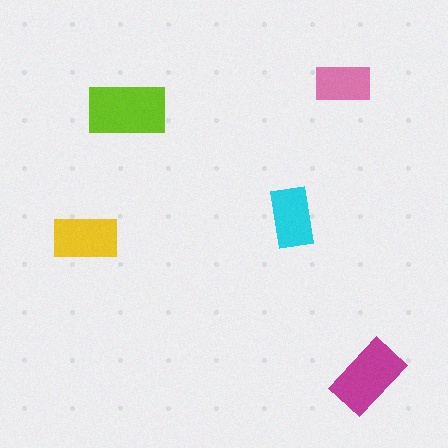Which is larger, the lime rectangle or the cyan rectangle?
The lime one.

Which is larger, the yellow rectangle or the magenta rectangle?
The magenta one.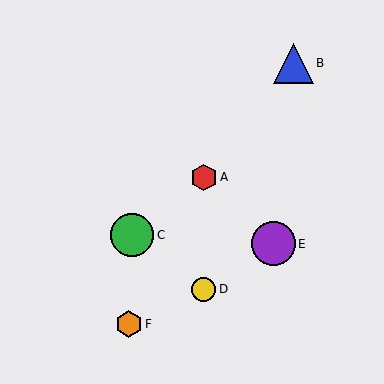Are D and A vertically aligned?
Yes, both are at x≈204.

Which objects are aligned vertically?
Objects A, D are aligned vertically.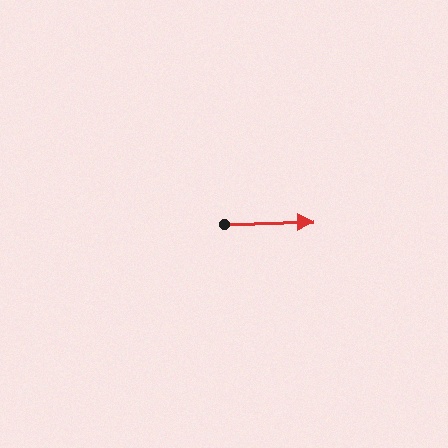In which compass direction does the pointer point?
East.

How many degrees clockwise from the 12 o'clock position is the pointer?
Approximately 88 degrees.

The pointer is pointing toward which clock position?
Roughly 3 o'clock.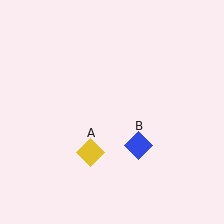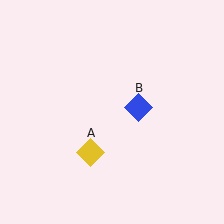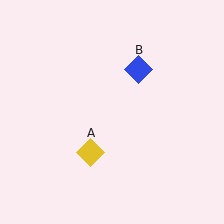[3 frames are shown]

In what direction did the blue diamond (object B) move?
The blue diamond (object B) moved up.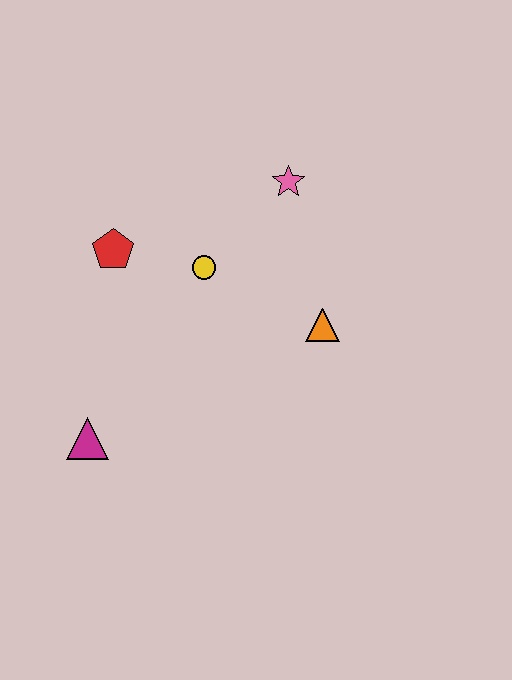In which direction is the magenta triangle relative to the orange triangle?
The magenta triangle is to the left of the orange triangle.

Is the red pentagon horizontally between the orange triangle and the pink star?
No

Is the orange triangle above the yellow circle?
No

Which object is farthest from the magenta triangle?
The pink star is farthest from the magenta triangle.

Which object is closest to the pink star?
The yellow circle is closest to the pink star.